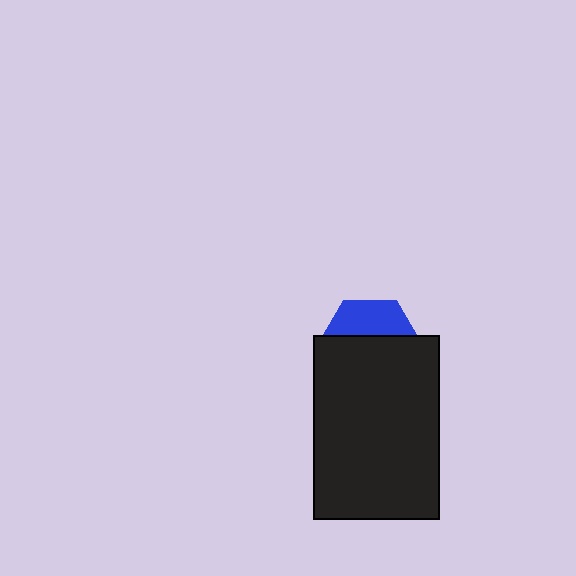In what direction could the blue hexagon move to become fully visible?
The blue hexagon could move up. That would shift it out from behind the black rectangle entirely.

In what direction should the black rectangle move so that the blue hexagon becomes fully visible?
The black rectangle should move down. That is the shortest direction to clear the overlap and leave the blue hexagon fully visible.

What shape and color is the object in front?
The object in front is a black rectangle.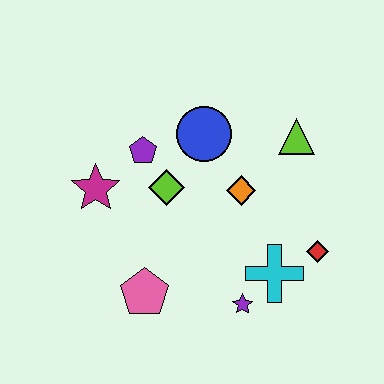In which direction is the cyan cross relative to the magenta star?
The cyan cross is to the right of the magenta star.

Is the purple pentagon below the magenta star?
No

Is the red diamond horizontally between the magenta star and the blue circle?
No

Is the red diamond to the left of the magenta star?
No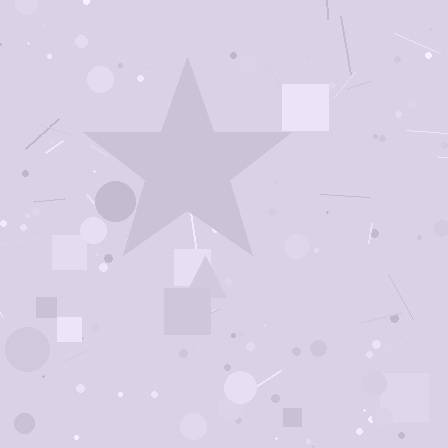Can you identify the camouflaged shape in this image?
The camouflaged shape is a star.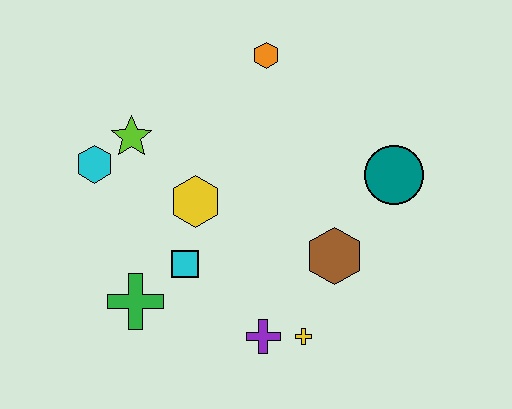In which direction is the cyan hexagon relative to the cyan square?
The cyan hexagon is above the cyan square.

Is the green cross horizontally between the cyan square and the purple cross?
No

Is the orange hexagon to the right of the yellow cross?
No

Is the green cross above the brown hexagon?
No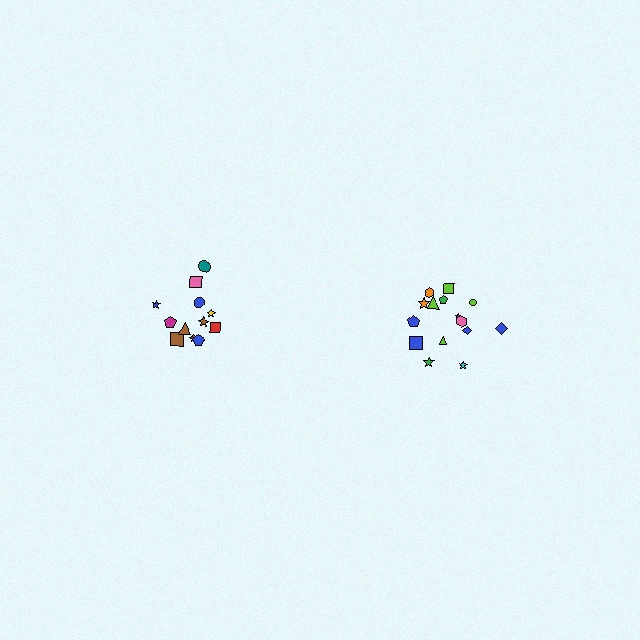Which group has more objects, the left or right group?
The right group.